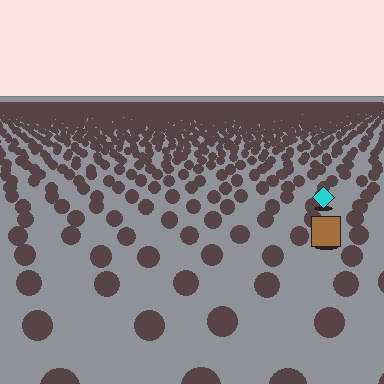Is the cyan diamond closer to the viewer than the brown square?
No. The brown square is closer — you can tell from the texture gradient: the ground texture is coarser near it.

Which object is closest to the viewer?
The brown square is closest. The texture marks near it are larger and more spread out.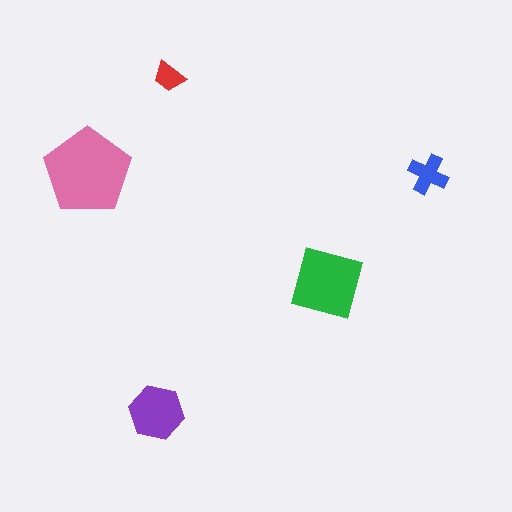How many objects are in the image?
There are 5 objects in the image.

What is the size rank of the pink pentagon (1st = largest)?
1st.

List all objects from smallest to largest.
The red trapezoid, the blue cross, the purple hexagon, the green square, the pink pentagon.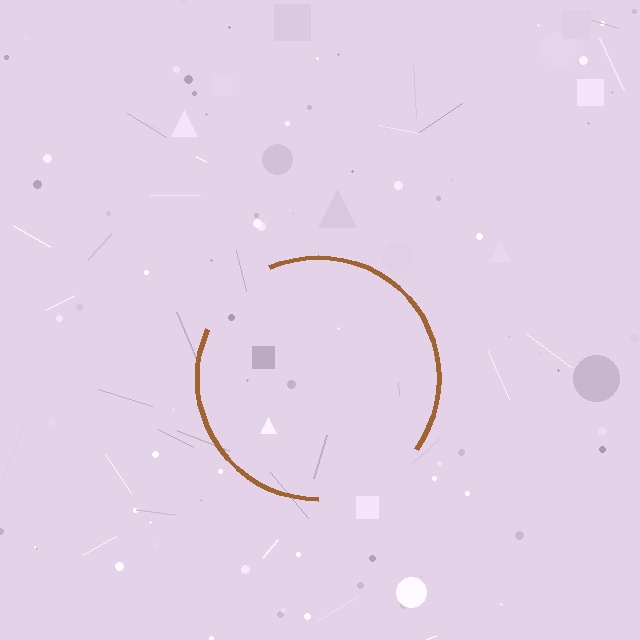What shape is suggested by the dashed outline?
The dashed outline suggests a circle.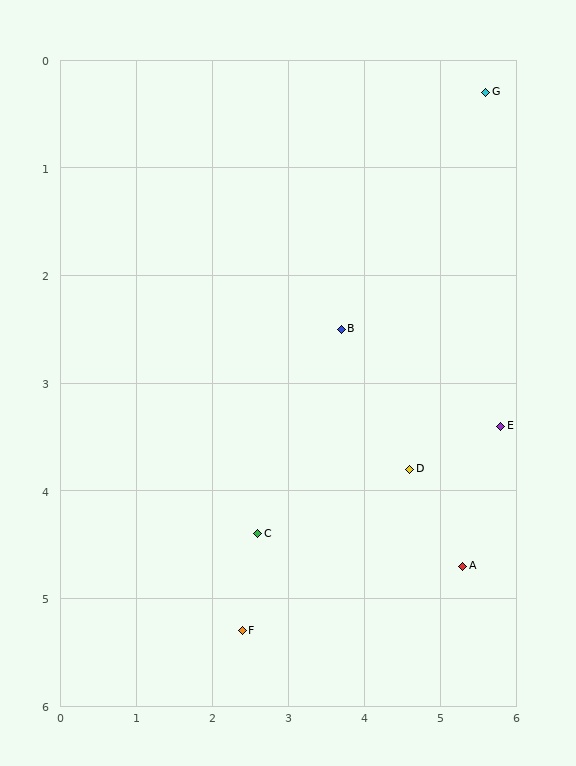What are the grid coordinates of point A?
Point A is at approximately (5.3, 4.7).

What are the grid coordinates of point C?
Point C is at approximately (2.6, 4.4).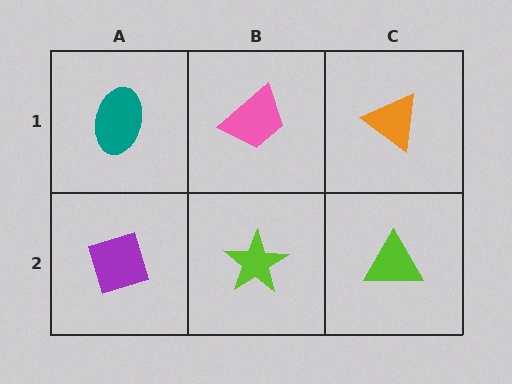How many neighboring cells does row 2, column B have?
3.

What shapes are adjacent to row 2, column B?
A pink trapezoid (row 1, column B), a purple diamond (row 2, column A), a lime triangle (row 2, column C).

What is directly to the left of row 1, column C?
A pink trapezoid.